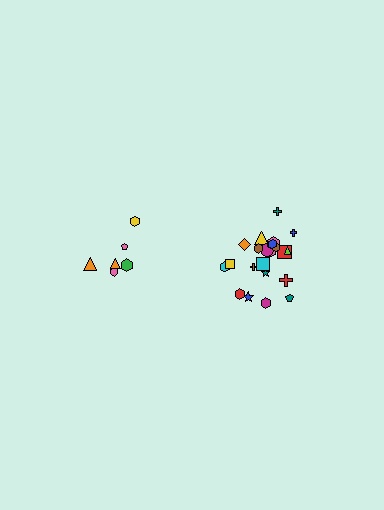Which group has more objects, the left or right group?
The right group.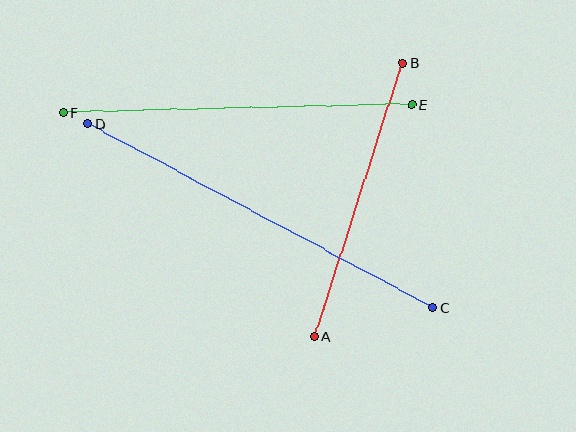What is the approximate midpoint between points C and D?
The midpoint is at approximately (260, 216) pixels.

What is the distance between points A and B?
The distance is approximately 287 pixels.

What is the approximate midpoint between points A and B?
The midpoint is at approximately (359, 200) pixels.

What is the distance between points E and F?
The distance is approximately 348 pixels.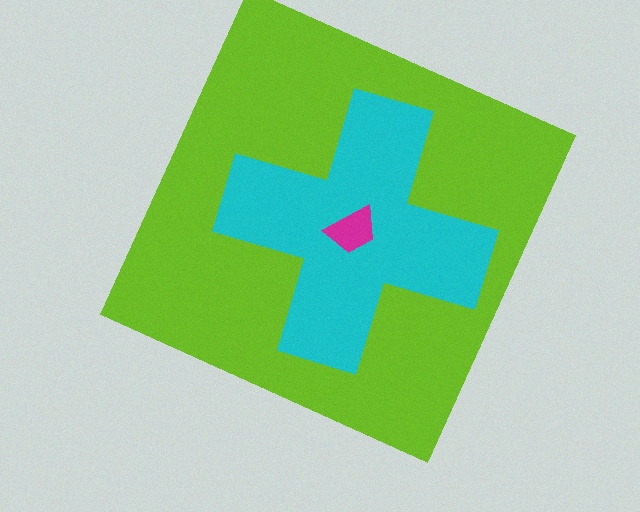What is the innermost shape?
The magenta trapezoid.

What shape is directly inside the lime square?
The cyan cross.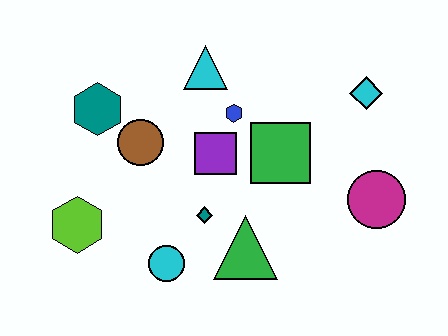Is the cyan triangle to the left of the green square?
Yes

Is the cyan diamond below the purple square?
No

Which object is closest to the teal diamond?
The green triangle is closest to the teal diamond.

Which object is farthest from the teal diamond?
The cyan diamond is farthest from the teal diamond.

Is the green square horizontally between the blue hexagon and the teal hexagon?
No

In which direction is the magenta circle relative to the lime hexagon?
The magenta circle is to the right of the lime hexagon.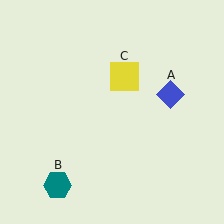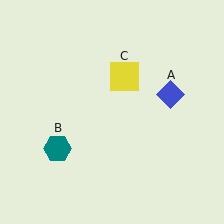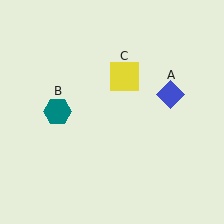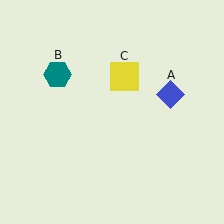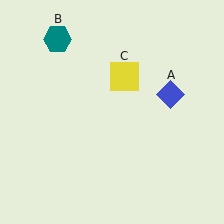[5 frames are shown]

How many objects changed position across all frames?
1 object changed position: teal hexagon (object B).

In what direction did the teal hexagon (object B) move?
The teal hexagon (object B) moved up.